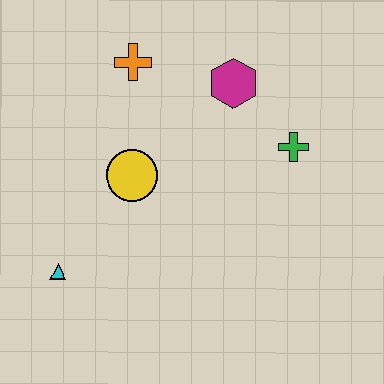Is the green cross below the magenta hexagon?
Yes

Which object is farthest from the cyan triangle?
The green cross is farthest from the cyan triangle.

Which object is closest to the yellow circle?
The orange cross is closest to the yellow circle.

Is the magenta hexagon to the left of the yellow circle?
No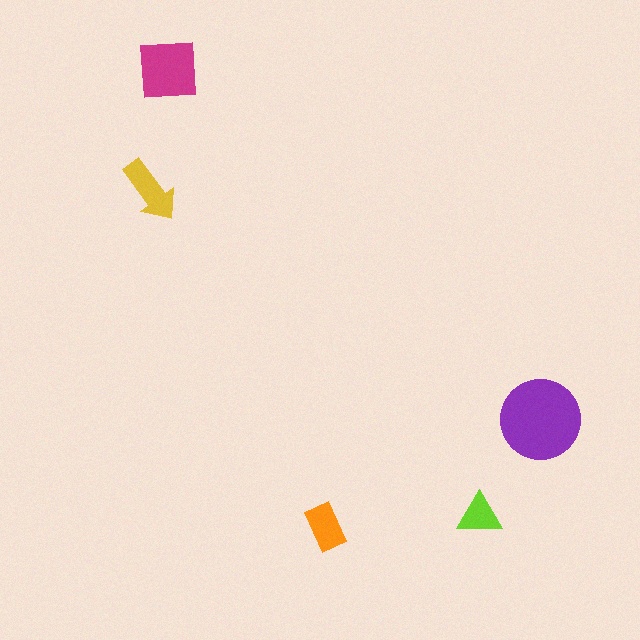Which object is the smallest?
The lime triangle.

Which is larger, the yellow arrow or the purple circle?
The purple circle.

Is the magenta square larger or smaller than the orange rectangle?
Larger.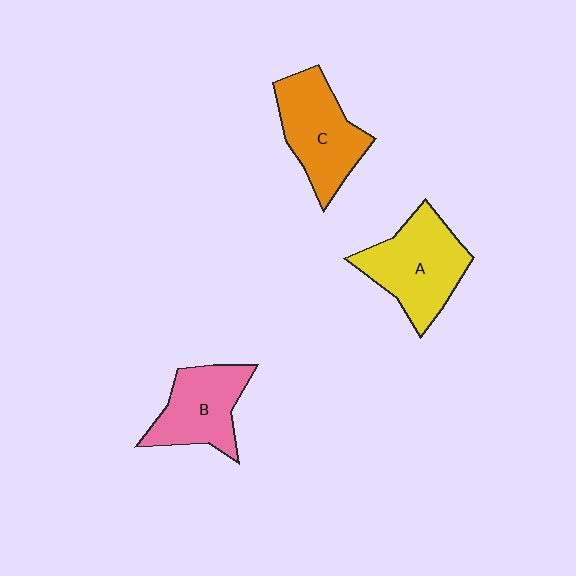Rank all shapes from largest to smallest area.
From largest to smallest: A (yellow), C (orange), B (pink).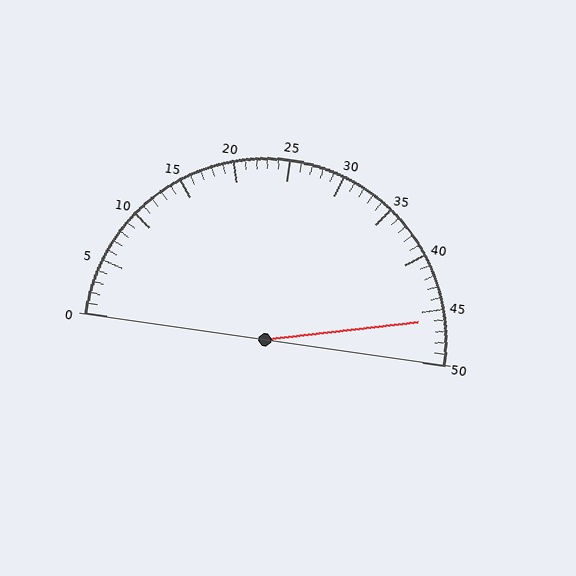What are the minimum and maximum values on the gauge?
The gauge ranges from 0 to 50.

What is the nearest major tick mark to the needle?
The nearest major tick mark is 45.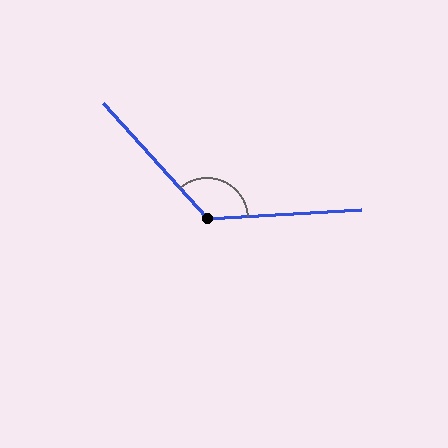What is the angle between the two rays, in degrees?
Approximately 129 degrees.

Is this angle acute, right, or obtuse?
It is obtuse.